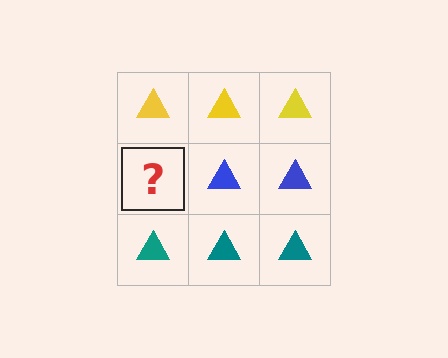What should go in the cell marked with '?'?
The missing cell should contain a blue triangle.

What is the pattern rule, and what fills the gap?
The rule is that each row has a consistent color. The gap should be filled with a blue triangle.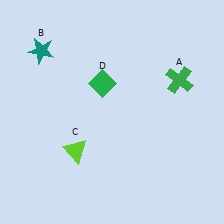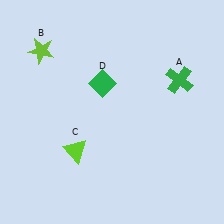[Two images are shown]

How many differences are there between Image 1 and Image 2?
There is 1 difference between the two images.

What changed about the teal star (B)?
In Image 1, B is teal. In Image 2, it changed to lime.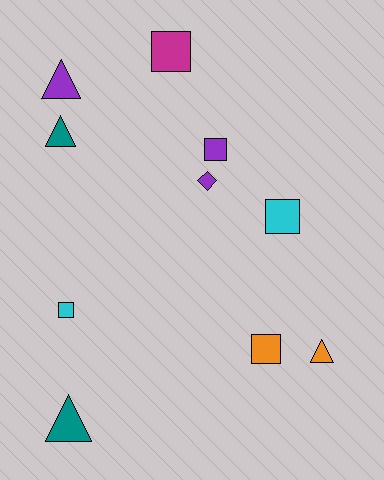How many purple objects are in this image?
There are 3 purple objects.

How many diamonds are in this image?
There is 1 diamond.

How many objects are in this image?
There are 10 objects.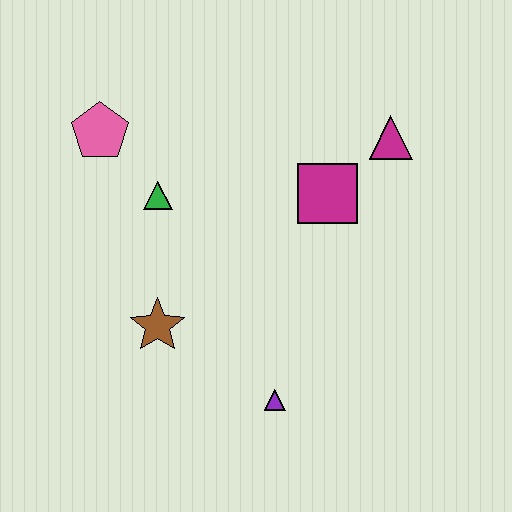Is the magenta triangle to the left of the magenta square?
No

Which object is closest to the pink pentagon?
The green triangle is closest to the pink pentagon.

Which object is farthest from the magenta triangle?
The brown star is farthest from the magenta triangle.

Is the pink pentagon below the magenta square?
No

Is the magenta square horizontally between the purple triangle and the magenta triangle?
Yes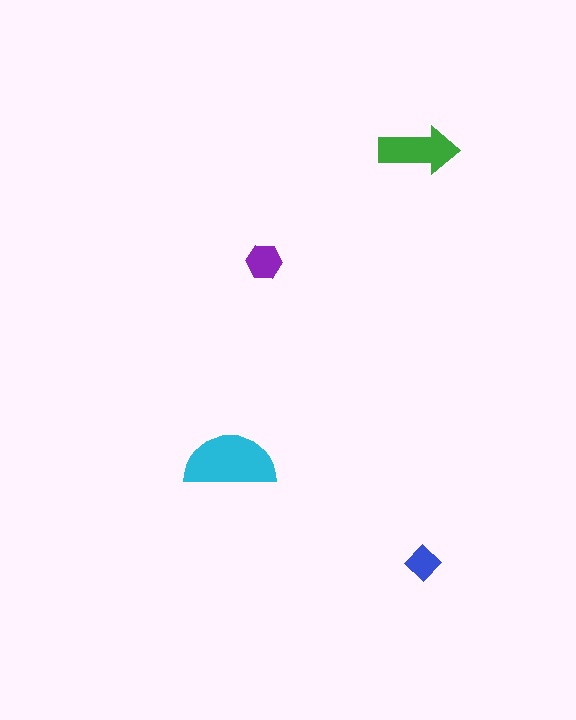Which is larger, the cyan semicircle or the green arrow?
The cyan semicircle.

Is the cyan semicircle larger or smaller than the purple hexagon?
Larger.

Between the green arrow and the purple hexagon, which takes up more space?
The green arrow.